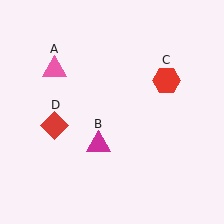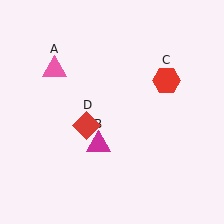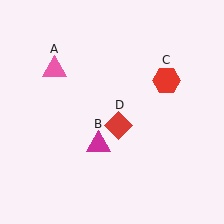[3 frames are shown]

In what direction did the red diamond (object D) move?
The red diamond (object D) moved right.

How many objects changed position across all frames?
1 object changed position: red diamond (object D).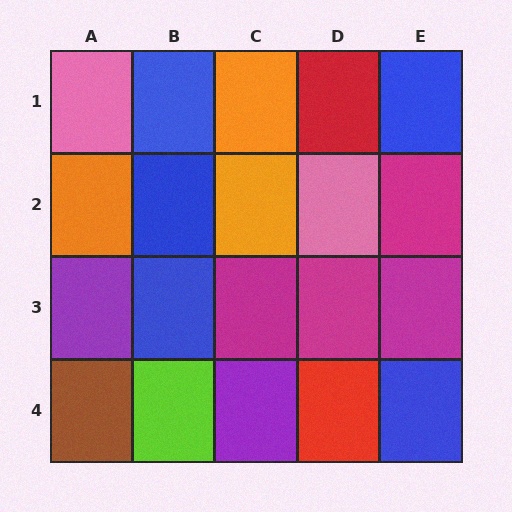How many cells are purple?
2 cells are purple.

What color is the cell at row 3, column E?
Magenta.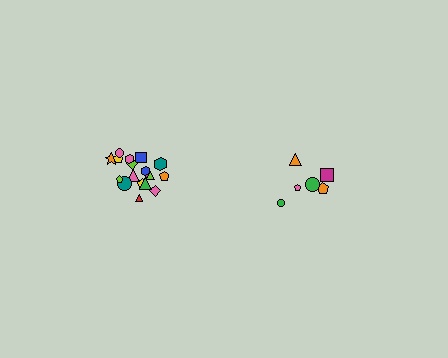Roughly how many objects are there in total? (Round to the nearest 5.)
Roughly 25 objects in total.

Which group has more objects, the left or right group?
The left group.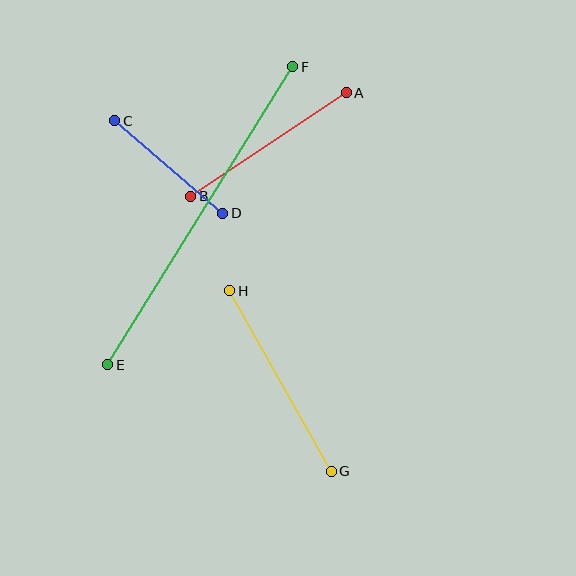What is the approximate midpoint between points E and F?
The midpoint is at approximately (200, 216) pixels.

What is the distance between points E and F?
The distance is approximately 351 pixels.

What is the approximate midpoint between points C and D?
The midpoint is at approximately (169, 167) pixels.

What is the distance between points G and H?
The distance is approximately 207 pixels.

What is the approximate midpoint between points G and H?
The midpoint is at approximately (281, 381) pixels.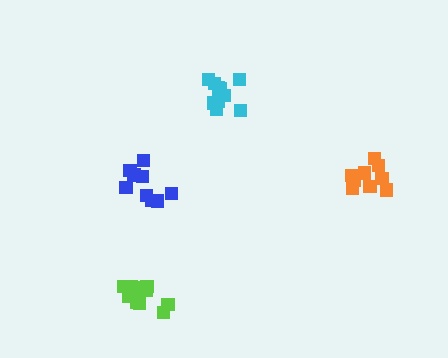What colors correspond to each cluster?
The clusters are colored: cyan, blue, lime, orange.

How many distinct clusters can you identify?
There are 4 distinct clusters.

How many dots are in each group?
Group 1: 10 dots, Group 2: 10 dots, Group 3: 12 dots, Group 4: 9 dots (41 total).